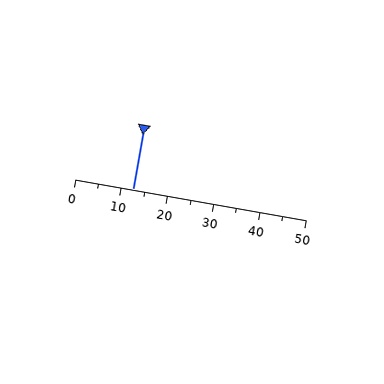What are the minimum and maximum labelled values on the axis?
The axis runs from 0 to 50.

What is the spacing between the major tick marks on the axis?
The major ticks are spaced 10 apart.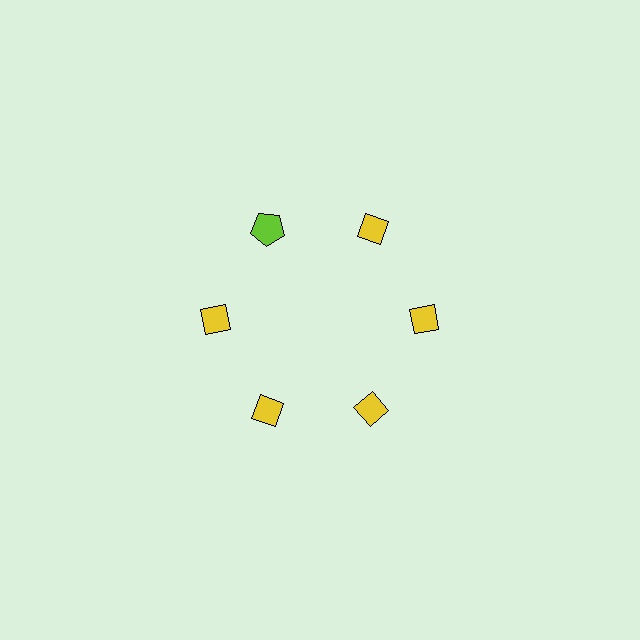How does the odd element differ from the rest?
It differs in both color (lime instead of yellow) and shape (pentagon instead of diamond).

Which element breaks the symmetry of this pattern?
The lime pentagon at roughly the 11 o'clock position breaks the symmetry. All other shapes are yellow diamonds.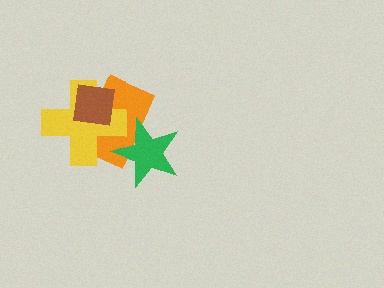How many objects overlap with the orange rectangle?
3 objects overlap with the orange rectangle.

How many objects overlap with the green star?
2 objects overlap with the green star.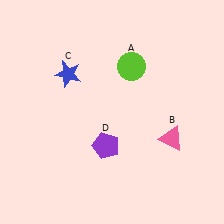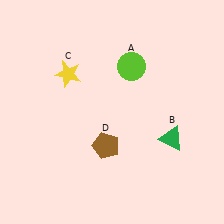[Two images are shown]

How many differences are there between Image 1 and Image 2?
There are 3 differences between the two images.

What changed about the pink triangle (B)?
In Image 1, B is pink. In Image 2, it changed to green.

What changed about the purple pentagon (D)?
In Image 1, D is purple. In Image 2, it changed to brown.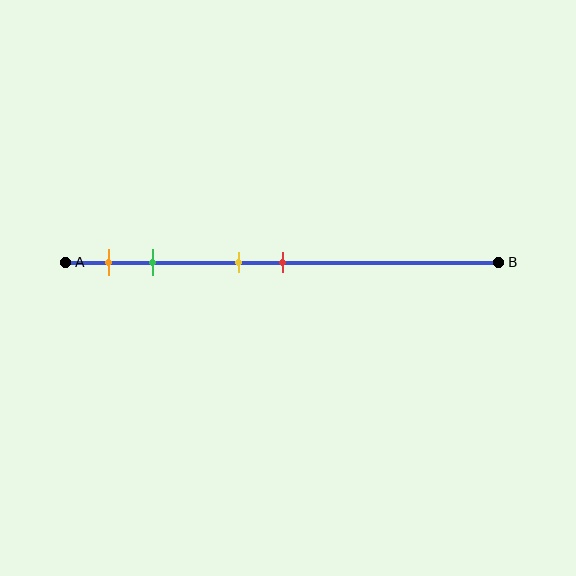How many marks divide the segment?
There are 4 marks dividing the segment.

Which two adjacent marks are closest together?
The yellow and red marks are the closest adjacent pair.